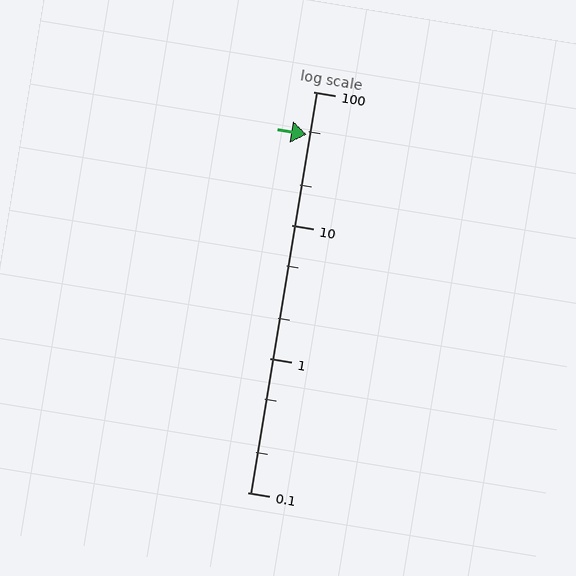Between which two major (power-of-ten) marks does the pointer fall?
The pointer is between 10 and 100.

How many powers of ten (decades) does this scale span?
The scale spans 3 decades, from 0.1 to 100.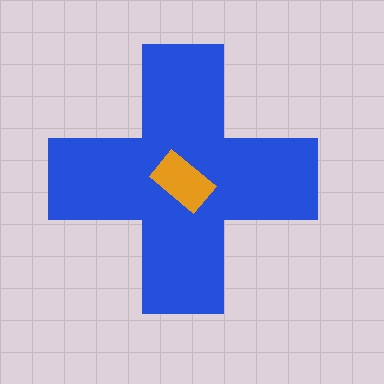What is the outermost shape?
The blue cross.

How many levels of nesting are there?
2.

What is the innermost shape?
The orange rectangle.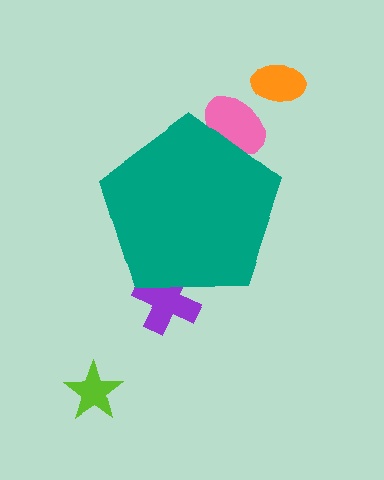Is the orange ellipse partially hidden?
No, the orange ellipse is fully visible.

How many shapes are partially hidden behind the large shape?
2 shapes are partially hidden.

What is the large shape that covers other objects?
A teal pentagon.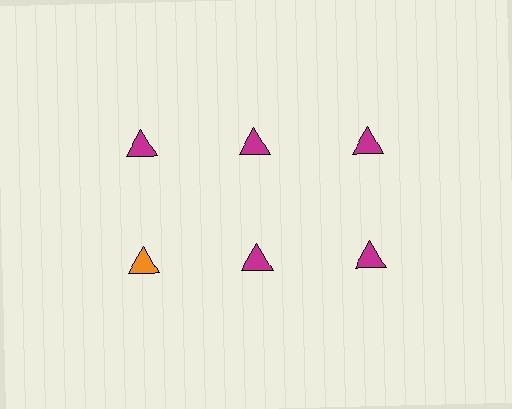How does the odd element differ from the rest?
It has a different color: orange instead of magenta.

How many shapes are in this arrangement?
There are 6 shapes arranged in a grid pattern.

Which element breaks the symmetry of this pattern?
The orange triangle in the second row, leftmost column breaks the symmetry. All other shapes are magenta triangles.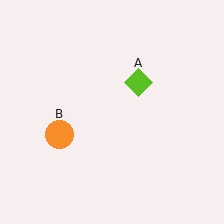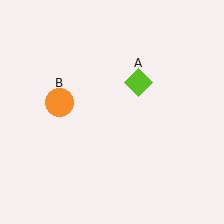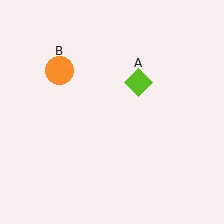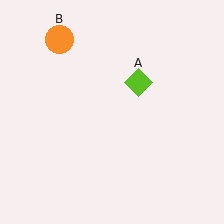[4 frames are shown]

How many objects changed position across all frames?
1 object changed position: orange circle (object B).